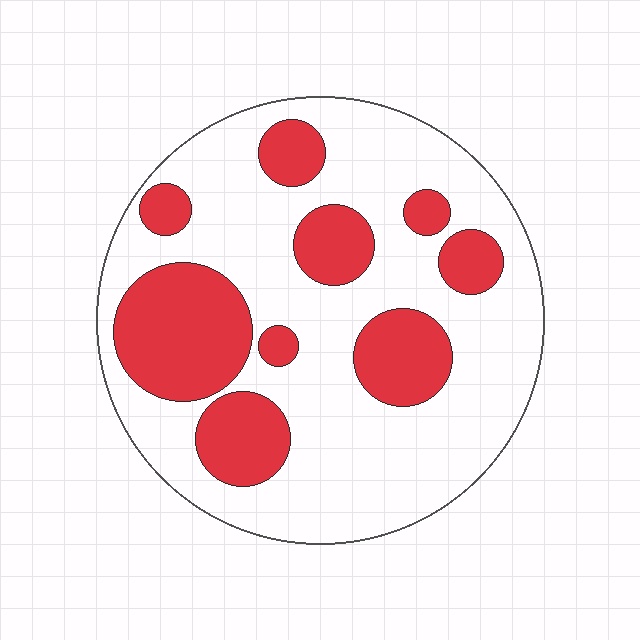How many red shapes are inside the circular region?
9.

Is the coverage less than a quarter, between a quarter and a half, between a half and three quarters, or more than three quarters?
Between a quarter and a half.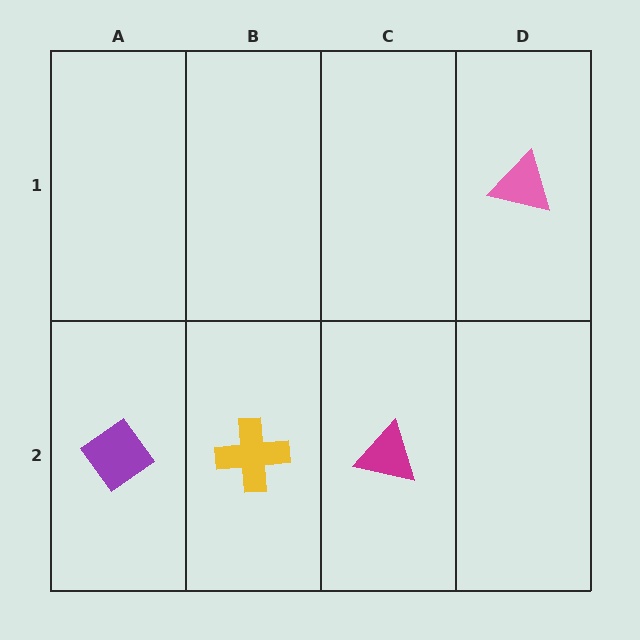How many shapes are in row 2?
3 shapes.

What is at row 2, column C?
A magenta triangle.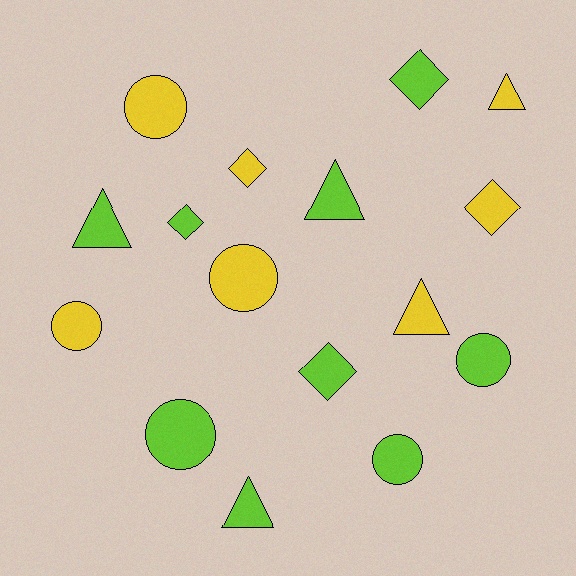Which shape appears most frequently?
Circle, with 6 objects.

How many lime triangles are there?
There are 3 lime triangles.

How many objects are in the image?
There are 16 objects.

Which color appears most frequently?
Lime, with 9 objects.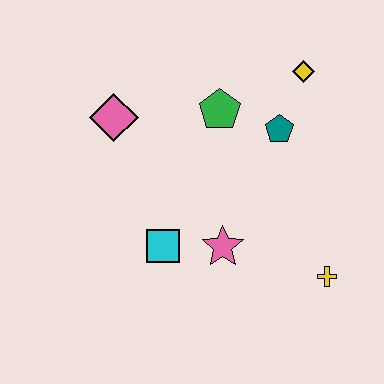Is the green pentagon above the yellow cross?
Yes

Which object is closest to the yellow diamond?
The teal pentagon is closest to the yellow diamond.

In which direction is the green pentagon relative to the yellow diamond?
The green pentagon is to the left of the yellow diamond.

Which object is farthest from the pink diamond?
The yellow cross is farthest from the pink diamond.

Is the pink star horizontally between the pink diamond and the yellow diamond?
Yes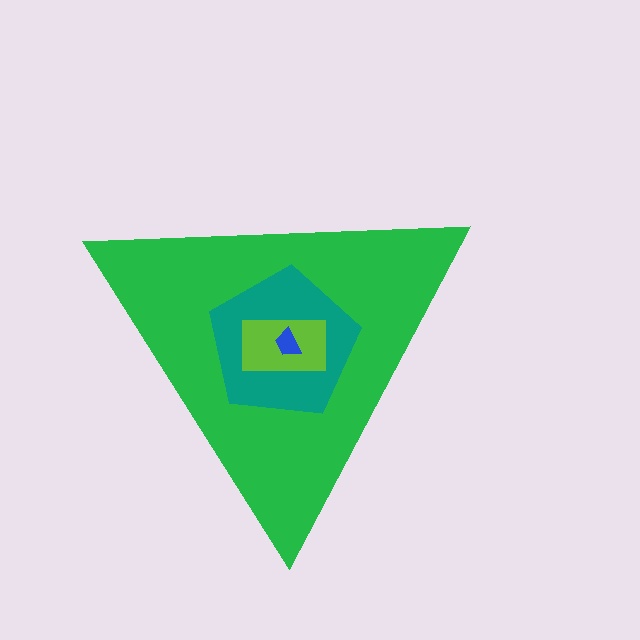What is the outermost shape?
The green triangle.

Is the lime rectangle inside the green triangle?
Yes.